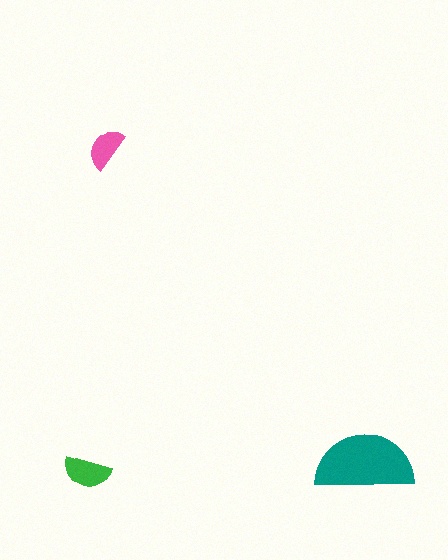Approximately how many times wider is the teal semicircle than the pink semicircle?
About 2.5 times wider.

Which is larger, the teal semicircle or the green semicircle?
The teal one.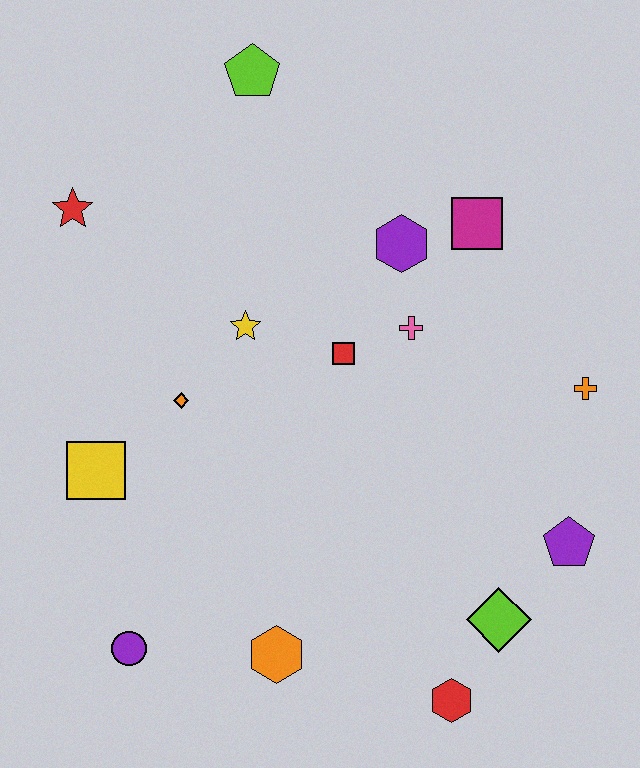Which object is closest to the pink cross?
The red square is closest to the pink cross.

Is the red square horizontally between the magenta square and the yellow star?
Yes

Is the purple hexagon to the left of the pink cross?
Yes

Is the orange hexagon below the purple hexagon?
Yes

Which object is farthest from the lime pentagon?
The red hexagon is farthest from the lime pentagon.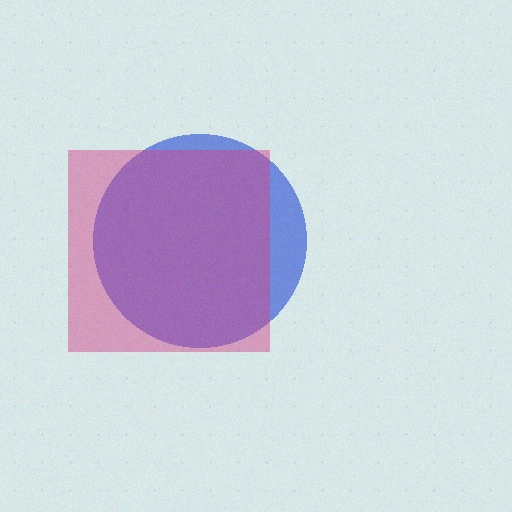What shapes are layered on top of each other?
The layered shapes are: a blue circle, a magenta square.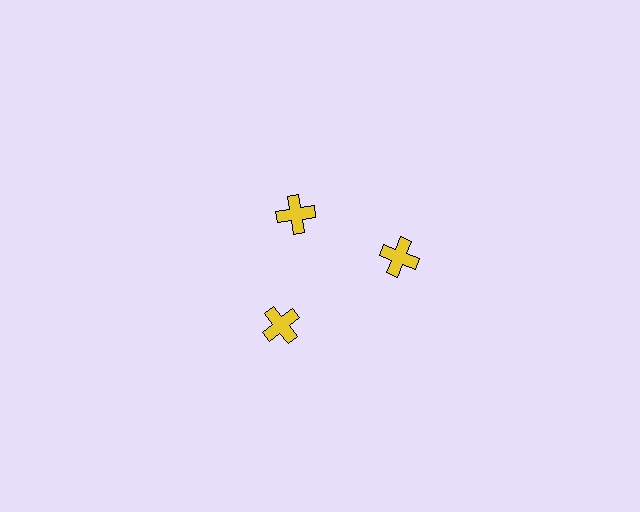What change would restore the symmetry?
The symmetry would be restored by moving it outward, back onto the ring so that all 3 crosses sit at equal angles and equal distance from the center.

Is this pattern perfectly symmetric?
No. The 3 yellow crosses are arranged in a ring, but one element near the 11 o'clock position is pulled inward toward the center, breaking the 3-fold rotational symmetry.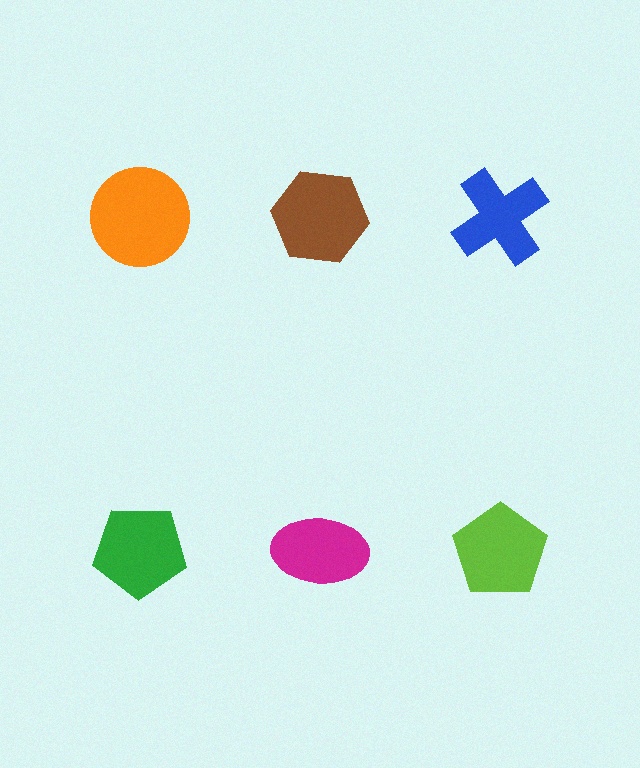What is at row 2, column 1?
A green pentagon.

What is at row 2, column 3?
A lime pentagon.